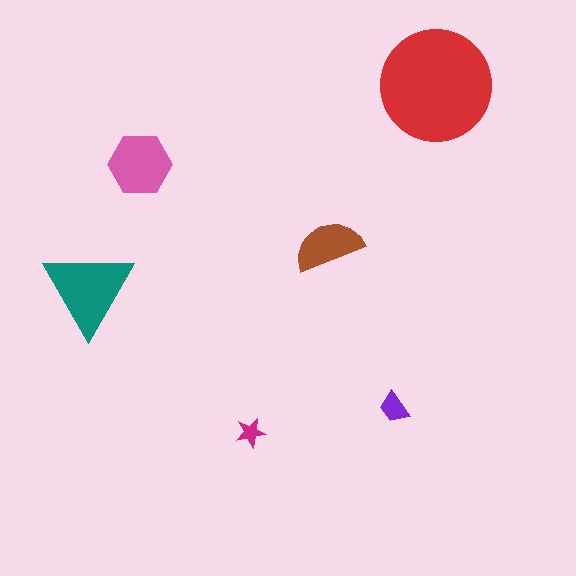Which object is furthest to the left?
The teal triangle is leftmost.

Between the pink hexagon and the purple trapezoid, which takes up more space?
The pink hexagon.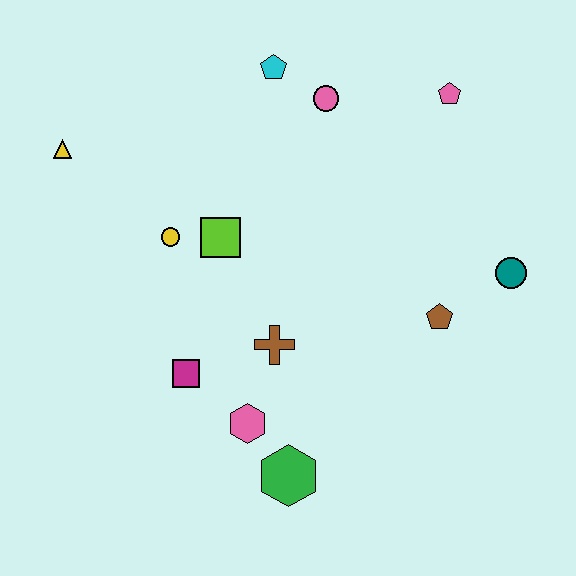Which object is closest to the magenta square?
The pink hexagon is closest to the magenta square.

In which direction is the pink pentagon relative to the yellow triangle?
The pink pentagon is to the right of the yellow triangle.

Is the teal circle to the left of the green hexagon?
No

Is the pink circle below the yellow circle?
No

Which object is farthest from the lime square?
The teal circle is farthest from the lime square.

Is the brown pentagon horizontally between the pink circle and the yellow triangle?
No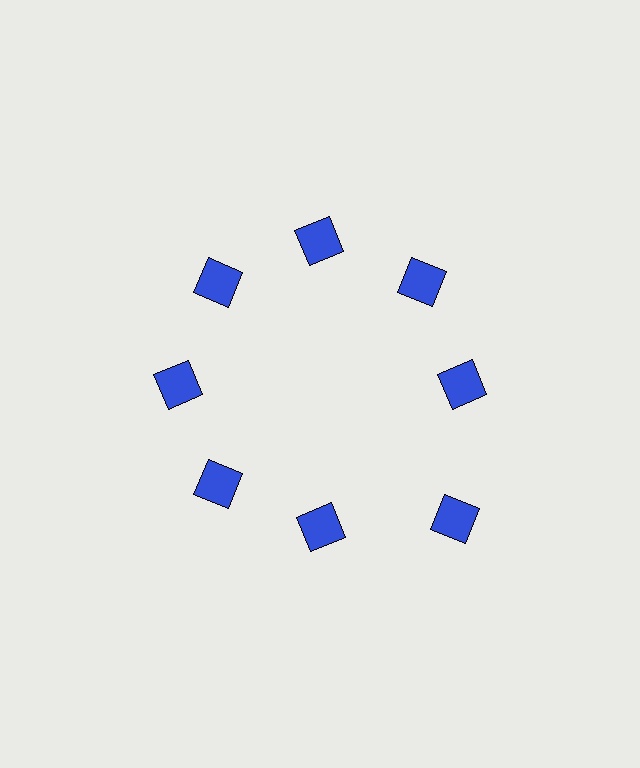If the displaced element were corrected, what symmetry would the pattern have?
It would have 8-fold rotational symmetry — the pattern would map onto itself every 45 degrees.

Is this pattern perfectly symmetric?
No. The 8 blue squares are arranged in a ring, but one element near the 4 o'clock position is pushed outward from the center, breaking the 8-fold rotational symmetry.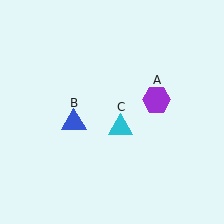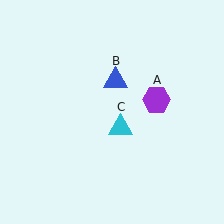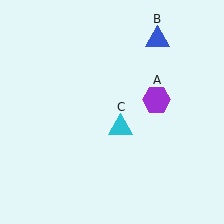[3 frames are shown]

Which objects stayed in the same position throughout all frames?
Purple hexagon (object A) and cyan triangle (object C) remained stationary.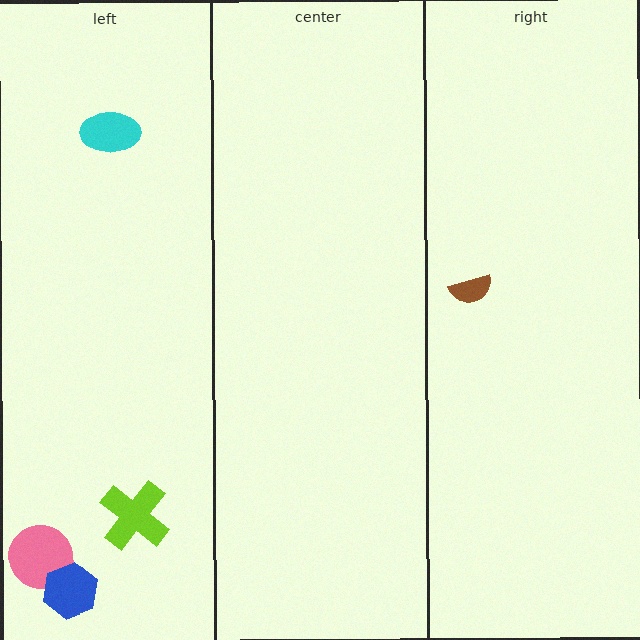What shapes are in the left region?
The pink circle, the cyan ellipse, the blue hexagon, the lime cross.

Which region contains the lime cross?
The left region.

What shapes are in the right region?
The brown semicircle.